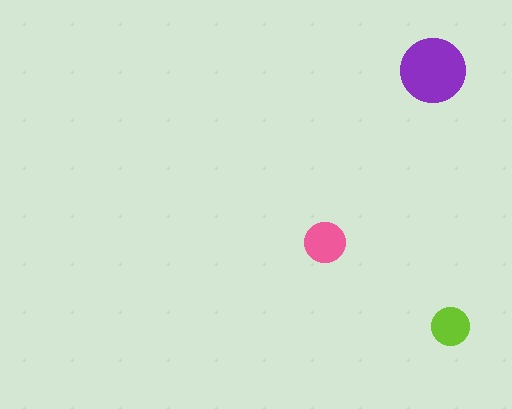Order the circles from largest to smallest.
the purple one, the pink one, the lime one.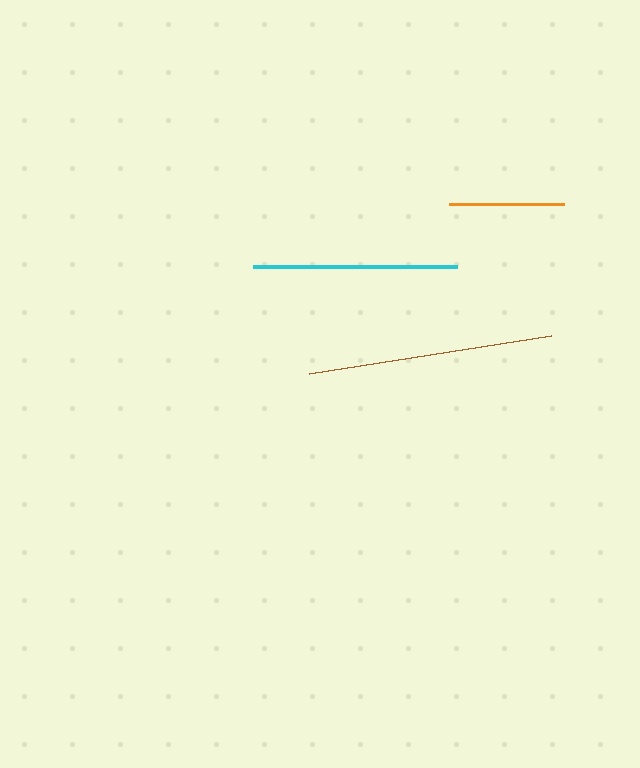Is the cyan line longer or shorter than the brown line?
The brown line is longer than the cyan line.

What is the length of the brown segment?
The brown segment is approximately 245 pixels long.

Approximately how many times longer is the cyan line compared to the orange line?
The cyan line is approximately 1.8 times the length of the orange line.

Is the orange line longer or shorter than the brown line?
The brown line is longer than the orange line.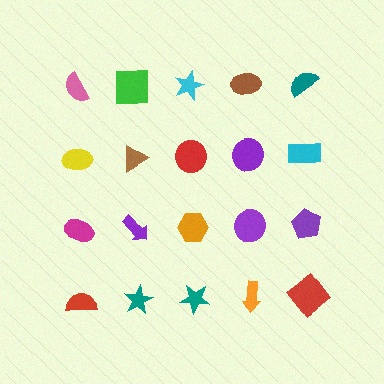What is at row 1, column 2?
A green square.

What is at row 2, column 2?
A brown triangle.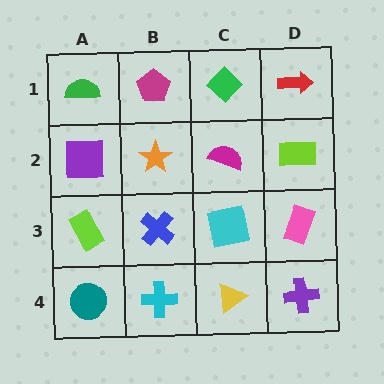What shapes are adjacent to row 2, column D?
A red arrow (row 1, column D), a pink rectangle (row 3, column D), a magenta semicircle (row 2, column C).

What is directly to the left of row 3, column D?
A cyan square.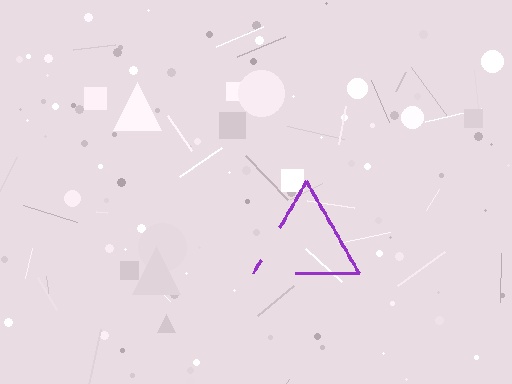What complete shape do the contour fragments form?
The contour fragments form a triangle.